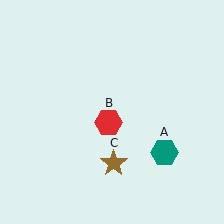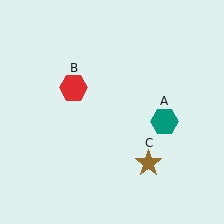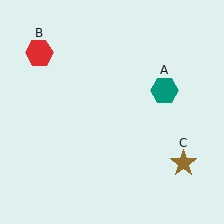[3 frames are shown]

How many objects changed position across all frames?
3 objects changed position: teal hexagon (object A), red hexagon (object B), brown star (object C).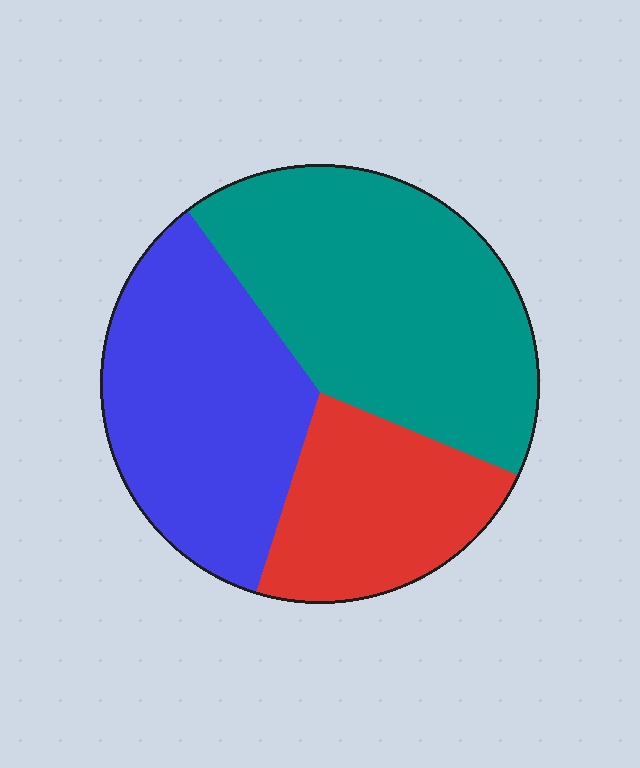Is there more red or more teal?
Teal.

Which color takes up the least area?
Red, at roughly 20%.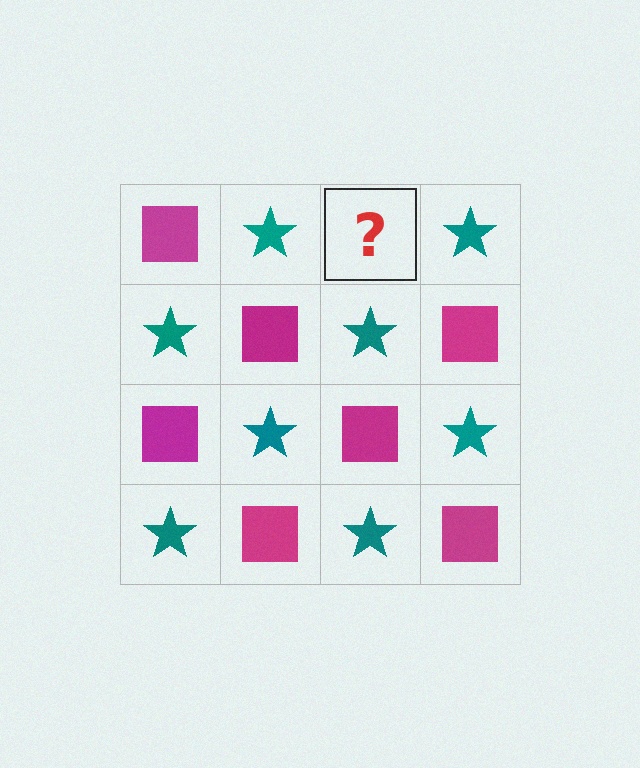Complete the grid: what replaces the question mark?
The question mark should be replaced with a magenta square.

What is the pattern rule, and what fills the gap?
The rule is that it alternates magenta square and teal star in a checkerboard pattern. The gap should be filled with a magenta square.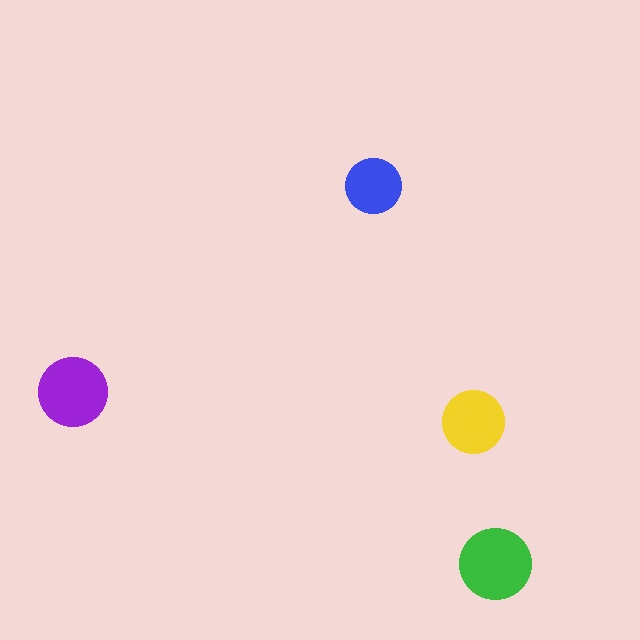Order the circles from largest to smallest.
the green one, the purple one, the yellow one, the blue one.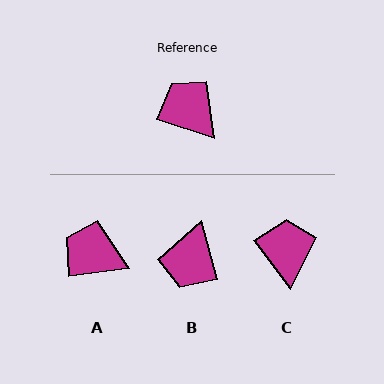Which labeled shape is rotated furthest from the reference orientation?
B, about 123 degrees away.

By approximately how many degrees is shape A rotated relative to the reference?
Approximately 25 degrees counter-clockwise.